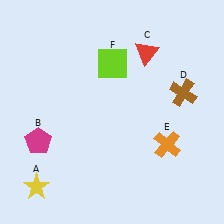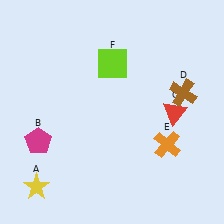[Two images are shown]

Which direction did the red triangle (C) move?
The red triangle (C) moved down.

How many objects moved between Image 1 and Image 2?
1 object moved between the two images.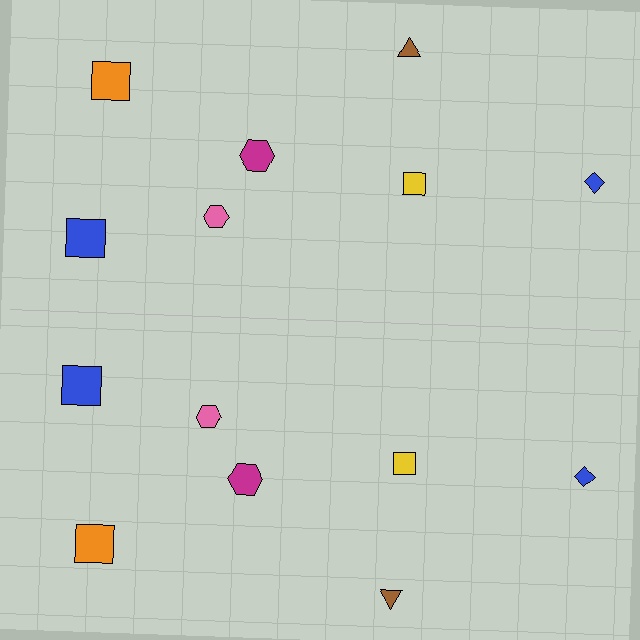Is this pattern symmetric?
Yes, this pattern has bilateral (reflection) symmetry.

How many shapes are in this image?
There are 14 shapes in this image.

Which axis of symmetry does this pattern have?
The pattern has a horizontal axis of symmetry running through the center of the image.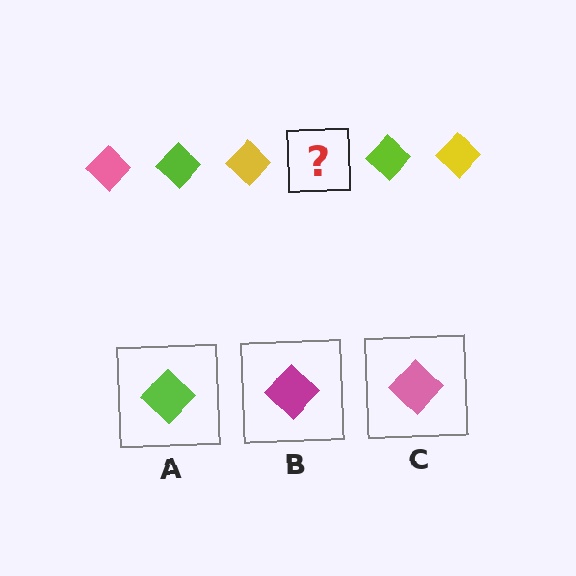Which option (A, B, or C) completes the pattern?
C.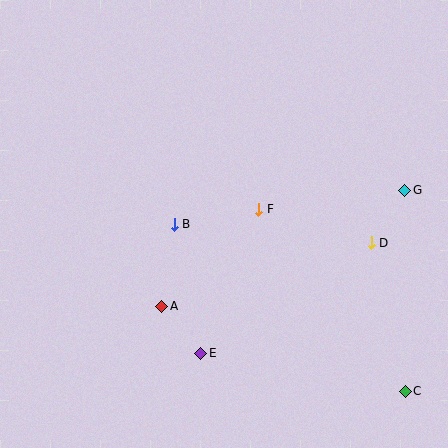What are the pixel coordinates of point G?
Point G is at (405, 190).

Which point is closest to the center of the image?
Point F at (259, 209) is closest to the center.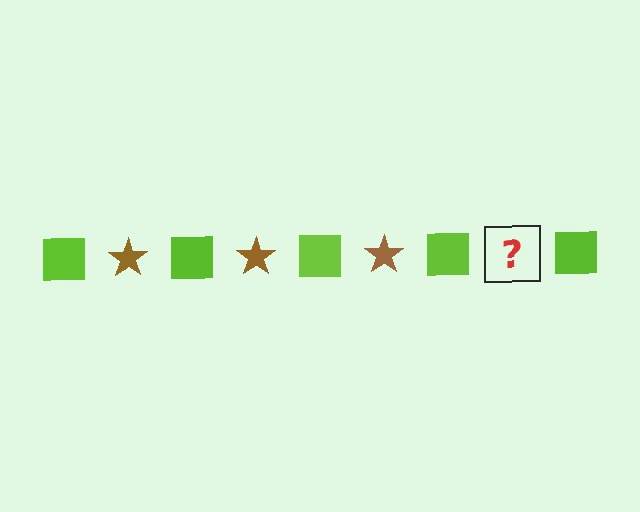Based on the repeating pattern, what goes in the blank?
The blank should be a brown star.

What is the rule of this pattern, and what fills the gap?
The rule is that the pattern alternates between lime square and brown star. The gap should be filled with a brown star.